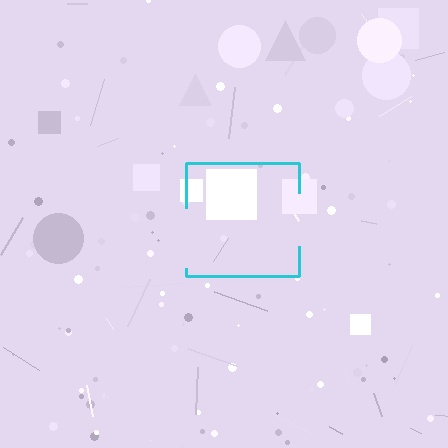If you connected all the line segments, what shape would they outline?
They would outline a square.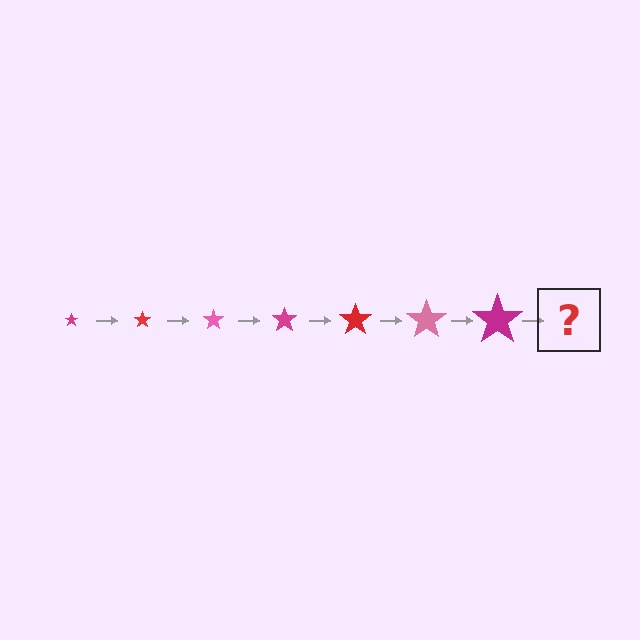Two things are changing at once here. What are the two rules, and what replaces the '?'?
The two rules are that the star grows larger each step and the color cycles through magenta, red, and pink. The '?' should be a red star, larger than the previous one.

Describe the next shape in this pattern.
It should be a red star, larger than the previous one.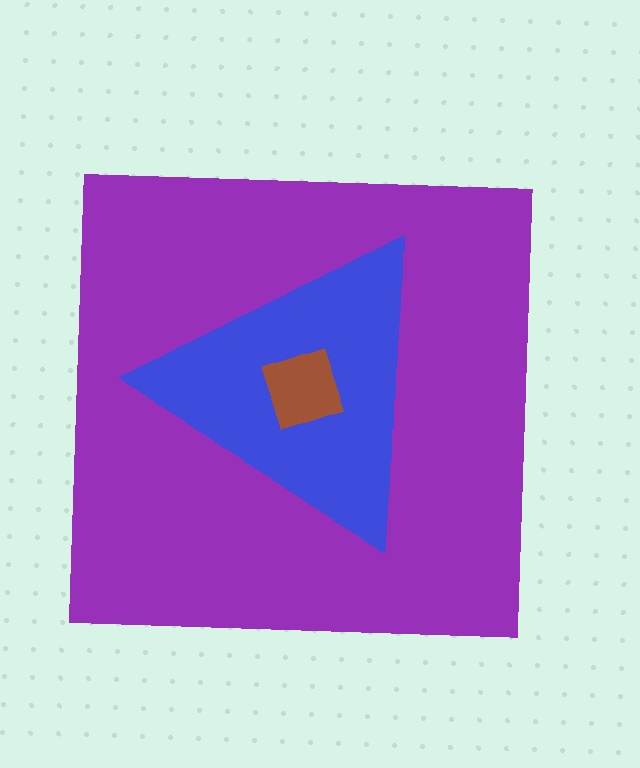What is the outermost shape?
The purple square.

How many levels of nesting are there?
3.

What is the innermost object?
The brown diamond.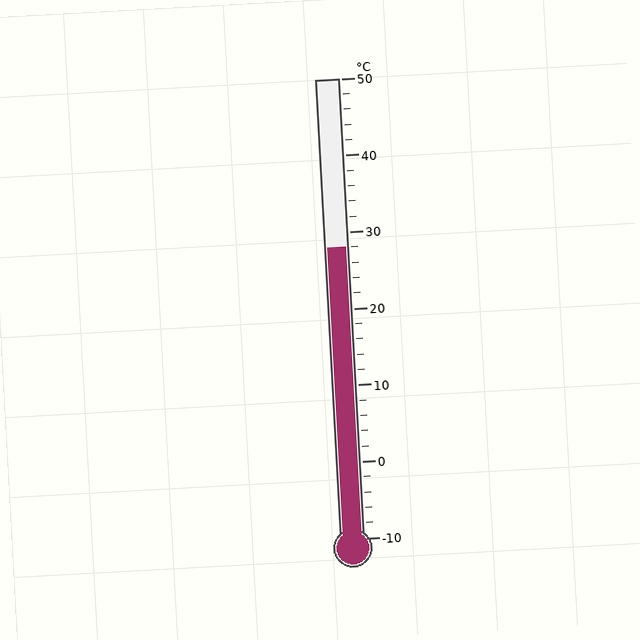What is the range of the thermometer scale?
The thermometer scale ranges from -10°C to 50°C.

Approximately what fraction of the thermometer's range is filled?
The thermometer is filled to approximately 65% of its range.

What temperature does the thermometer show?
The thermometer shows approximately 28°C.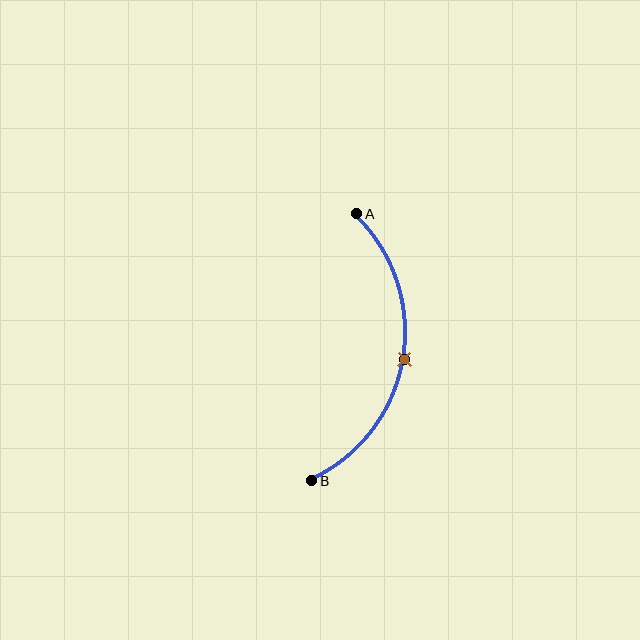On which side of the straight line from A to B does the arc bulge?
The arc bulges to the right of the straight line connecting A and B.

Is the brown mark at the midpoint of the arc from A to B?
Yes. The brown mark lies on the arc at equal arc-length from both A and B — it is the arc midpoint.